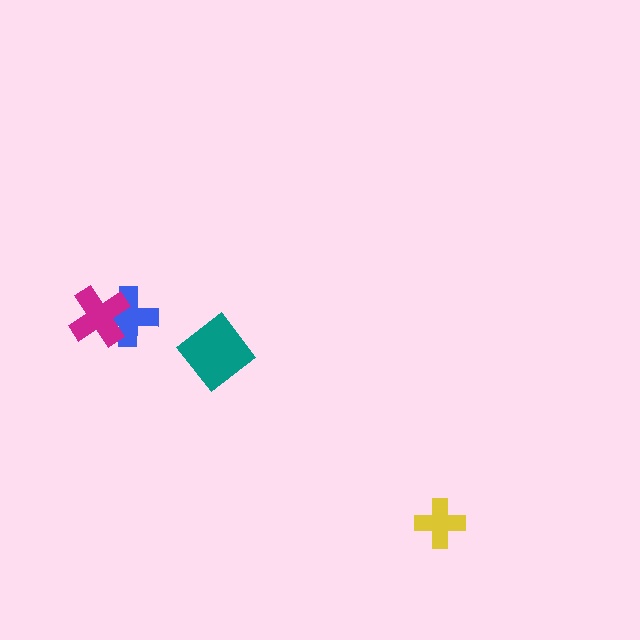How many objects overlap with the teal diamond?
0 objects overlap with the teal diamond.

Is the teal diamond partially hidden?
No, no other shape covers it.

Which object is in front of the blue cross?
The magenta cross is in front of the blue cross.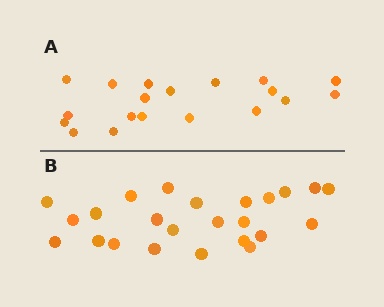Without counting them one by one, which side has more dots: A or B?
Region B (the bottom region) has more dots.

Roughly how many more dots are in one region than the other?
Region B has about 5 more dots than region A.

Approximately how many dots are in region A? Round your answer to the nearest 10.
About 20 dots. (The exact count is 19, which rounds to 20.)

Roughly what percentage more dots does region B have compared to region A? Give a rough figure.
About 25% more.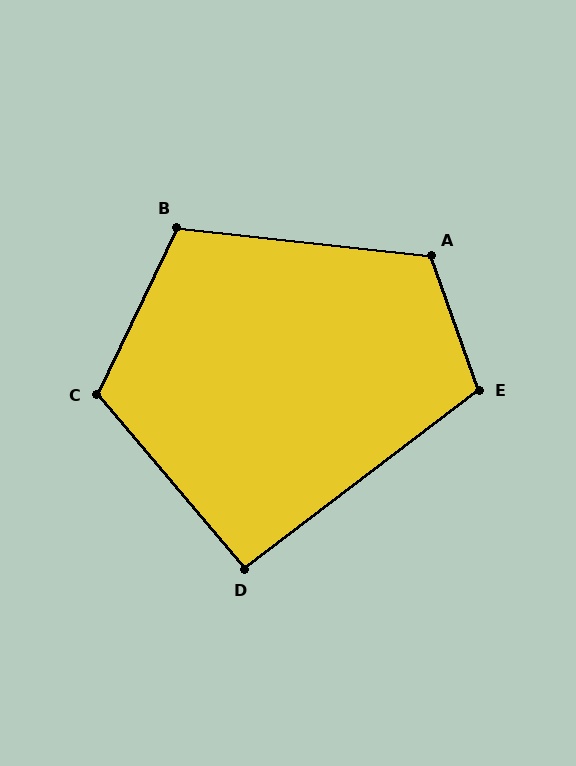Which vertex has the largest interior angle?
A, at approximately 116 degrees.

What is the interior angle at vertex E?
Approximately 108 degrees (obtuse).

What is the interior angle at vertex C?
Approximately 114 degrees (obtuse).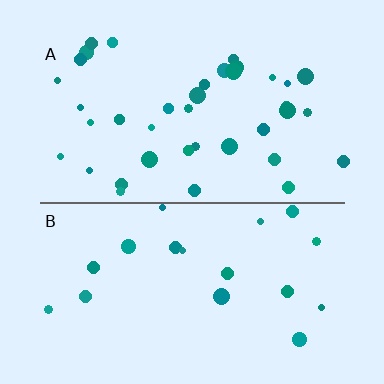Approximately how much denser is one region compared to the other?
Approximately 2.1× — region A over region B.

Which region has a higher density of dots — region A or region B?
A (the top).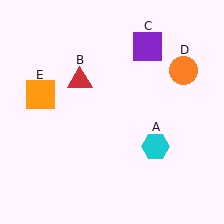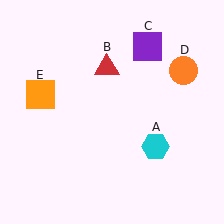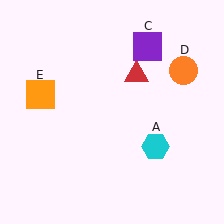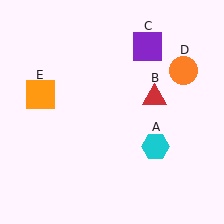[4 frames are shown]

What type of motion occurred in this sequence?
The red triangle (object B) rotated clockwise around the center of the scene.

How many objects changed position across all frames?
1 object changed position: red triangle (object B).